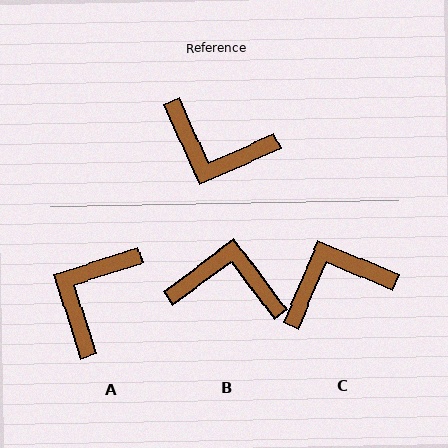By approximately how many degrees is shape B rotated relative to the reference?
Approximately 167 degrees clockwise.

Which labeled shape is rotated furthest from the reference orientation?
B, about 167 degrees away.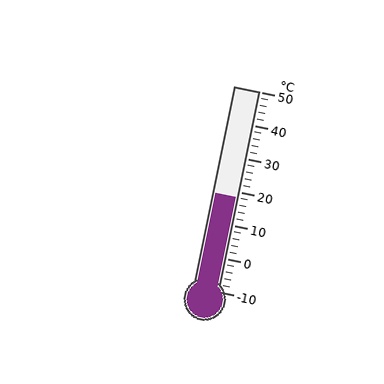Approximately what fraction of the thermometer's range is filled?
The thermometer is filled to approximately 45% of its range.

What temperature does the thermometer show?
The thermometer shows approximately 18°C.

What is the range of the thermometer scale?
The thermometer scale ranges from -10°C to 50°C.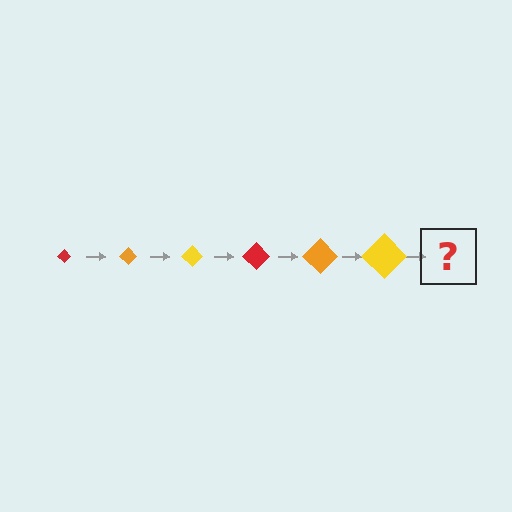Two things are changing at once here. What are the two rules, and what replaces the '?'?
The two rules are that the diamond grows larger each step and the color cycles through red, orange, and yellow. The '?' should be a red diamond, larger than the previous one.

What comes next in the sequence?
The next element should be a red diamond, larger than the previous one.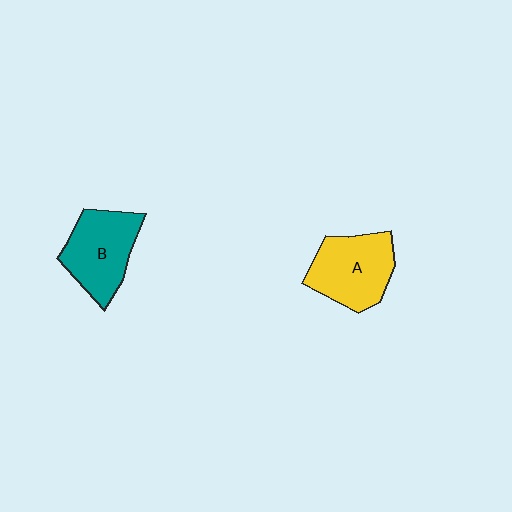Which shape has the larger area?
Shape A (yellow).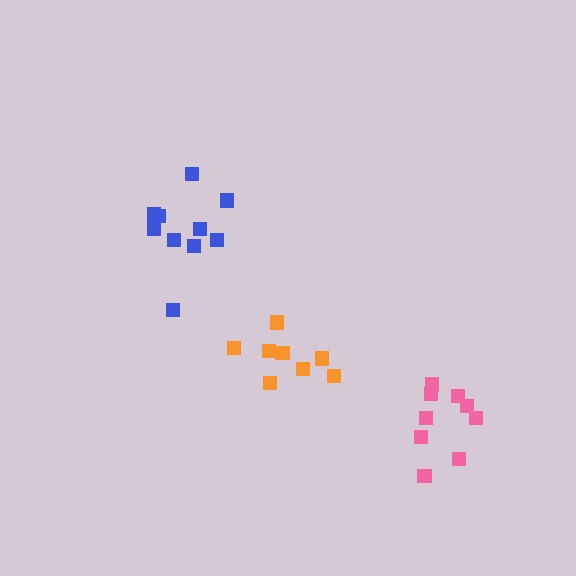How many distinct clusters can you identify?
There are 3 distinct clusters.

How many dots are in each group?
Group 1: 8 dots, Group 2: 9 dots, Group 3: 11 dots (28 total).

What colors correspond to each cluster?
The clusters are colored: orange, pink, blue.